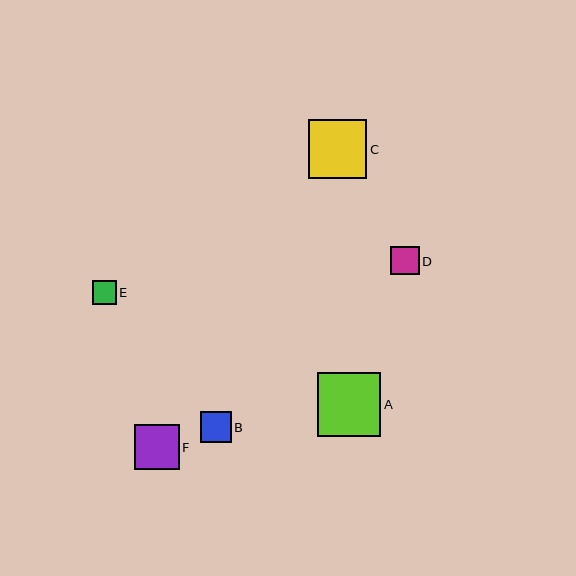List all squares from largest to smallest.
From largest to smallest: A, C, F, B, D, E.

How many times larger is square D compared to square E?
Square D is approximately 1.2 times the size of square E.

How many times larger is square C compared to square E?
Square C is approximately 2.4 times the size of square E.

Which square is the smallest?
Square E is the smallest with a size of approximately 24 pixels.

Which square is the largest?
Square A is the largest with a size of approximately 63 pixels.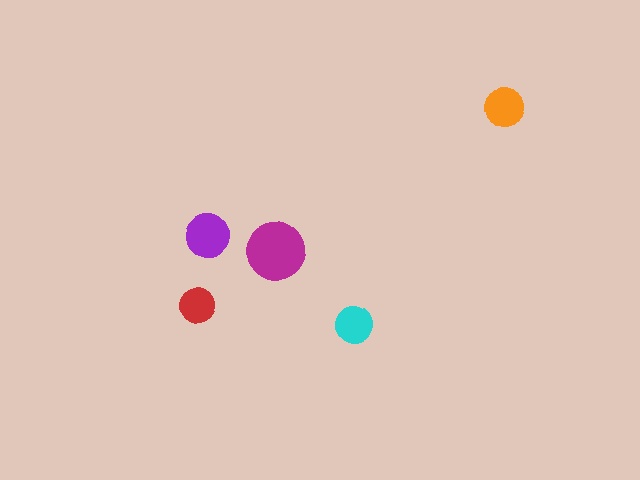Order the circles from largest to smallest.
the magenta one, the purple one, the orange one, the cyan one, the red one.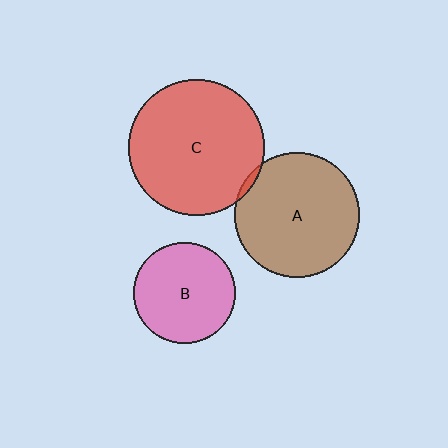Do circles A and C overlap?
Yes.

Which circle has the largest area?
Circle C (red).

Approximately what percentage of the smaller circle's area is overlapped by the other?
Approximately 5%.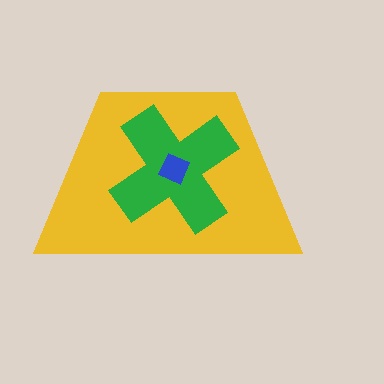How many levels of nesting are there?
3.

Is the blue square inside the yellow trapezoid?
Yes.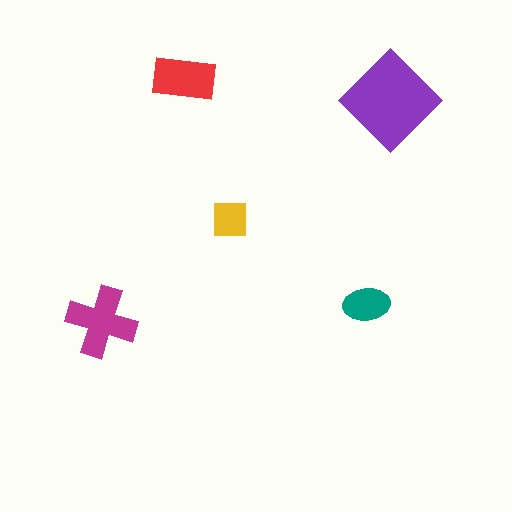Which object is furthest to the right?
The purple diamond is rightmost.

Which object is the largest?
The purple diamond.